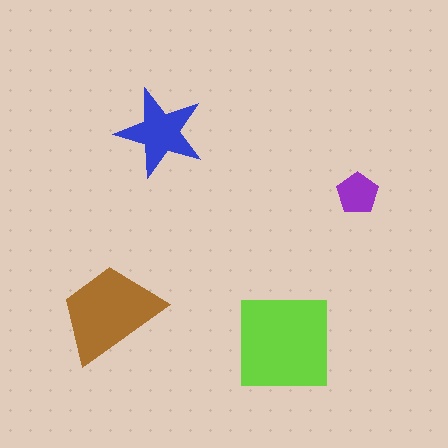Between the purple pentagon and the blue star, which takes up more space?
The blue star.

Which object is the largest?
The lime square.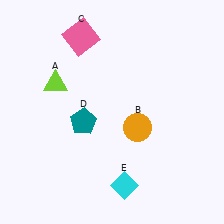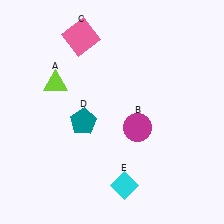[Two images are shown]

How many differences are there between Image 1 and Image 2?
There is 1 difference between the two images.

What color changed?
The circle (B) changed from orange in Image 1 to magenta in Image 2.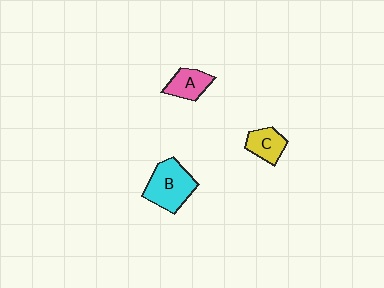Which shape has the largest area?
Shape B (cyan).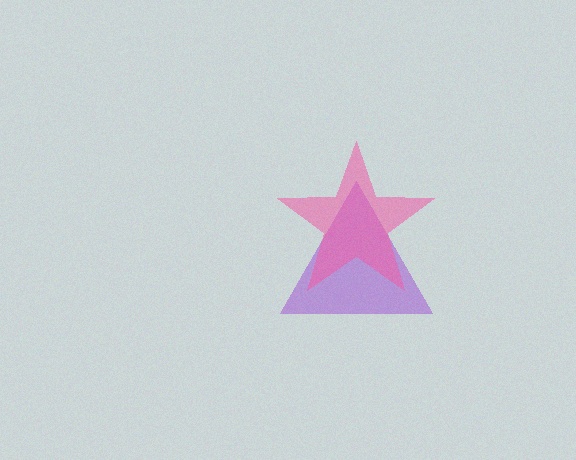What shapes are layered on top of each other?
The layered shapes are: a purple triangle, a pink star.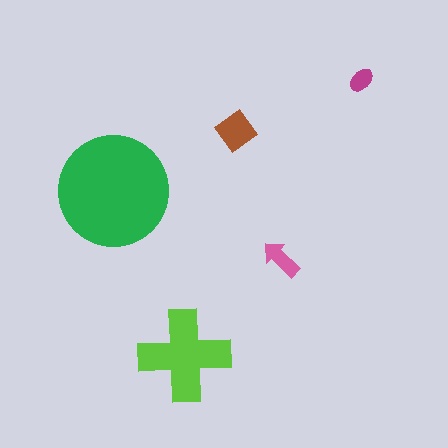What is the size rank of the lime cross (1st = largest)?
2nd.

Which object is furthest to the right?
The magenta ellipse is rightmost.